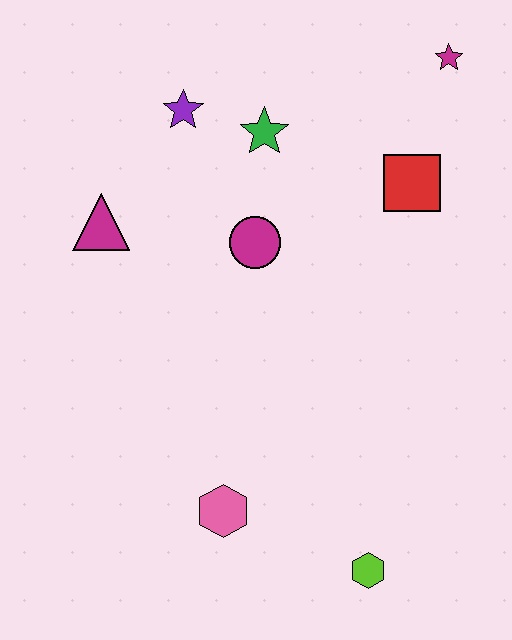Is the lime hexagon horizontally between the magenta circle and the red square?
Yes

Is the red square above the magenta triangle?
Yes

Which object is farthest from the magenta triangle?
The lime hexagon is farthest from the magenta triangle.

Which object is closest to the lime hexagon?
The pink hexagon is closest to the lime hexagon.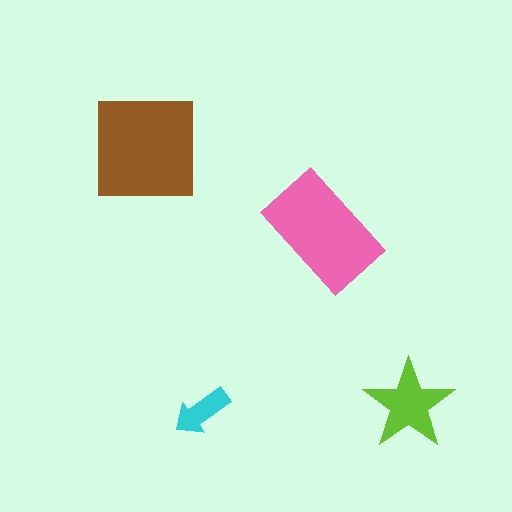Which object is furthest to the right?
The lime star is rightmost.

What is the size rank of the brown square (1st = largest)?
1st.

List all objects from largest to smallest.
The brown square, the pink rectangle, the lime star, the cyan arrow.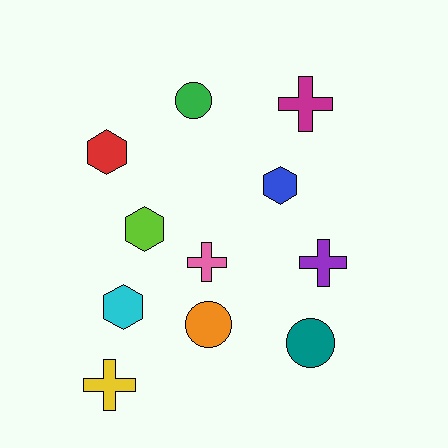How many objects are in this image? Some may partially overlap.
There are 11 objects.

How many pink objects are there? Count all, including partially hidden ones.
There is 1 pink object.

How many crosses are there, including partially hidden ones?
There are 4 crosses.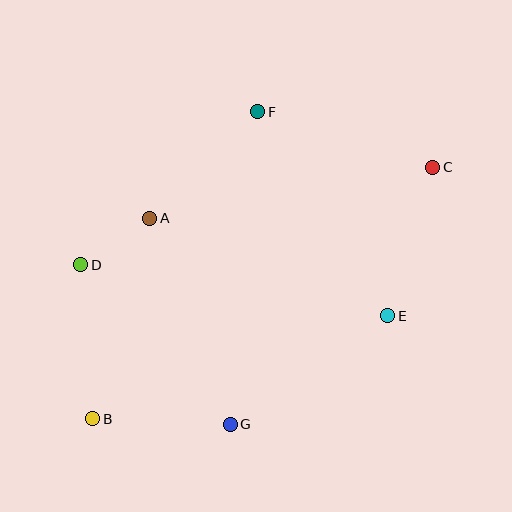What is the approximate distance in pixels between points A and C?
The distance between A and C is approximately 288 pixels.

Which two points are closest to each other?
Points A and D are closest to each other.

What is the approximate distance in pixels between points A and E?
The distance between A and E is approximately 257 pixels.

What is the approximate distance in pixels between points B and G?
The distance between B and G is approximately 137 pixels.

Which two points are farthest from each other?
Points B and C are farthest from each other.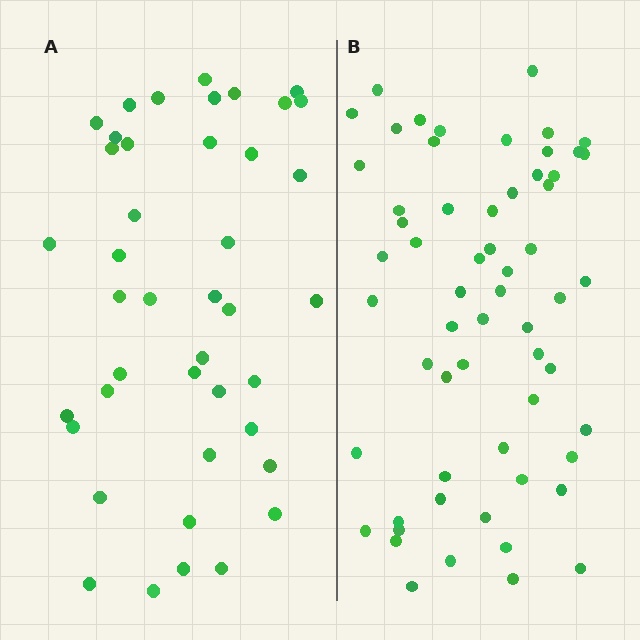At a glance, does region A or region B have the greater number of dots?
Region B (the right region) has more dots.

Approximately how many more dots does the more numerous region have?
Region B has approximately 20 more dots than region A.